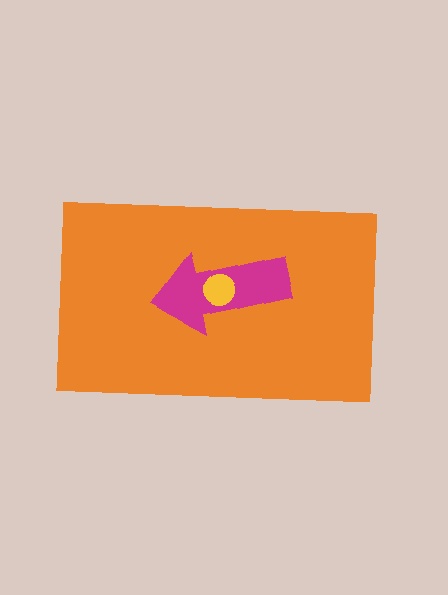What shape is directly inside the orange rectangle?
The magenta arrow.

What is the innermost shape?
The yellow circle.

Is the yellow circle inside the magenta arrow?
Yes.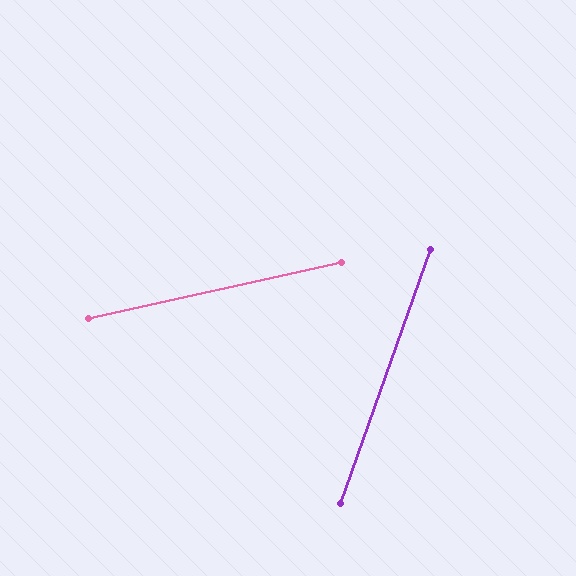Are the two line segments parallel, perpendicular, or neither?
Neither parallel nor perpendicular — they differ by about 58°.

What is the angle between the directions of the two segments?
Approximately 58 degrees.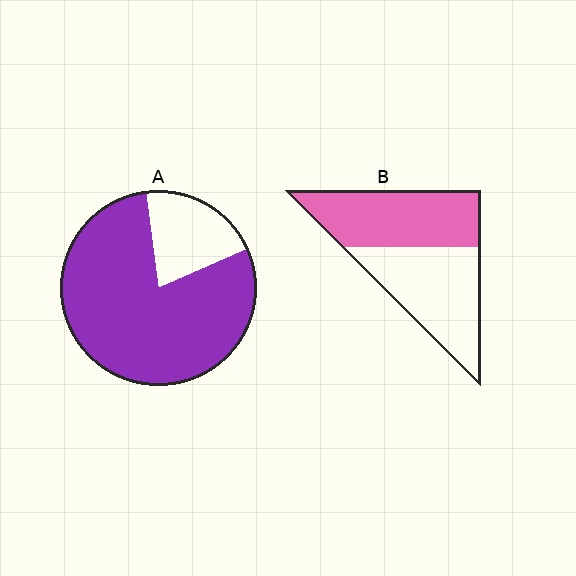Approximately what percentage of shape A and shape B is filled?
A is approximately 80% and B is approximately 50%.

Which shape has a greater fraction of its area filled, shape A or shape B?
Shape A.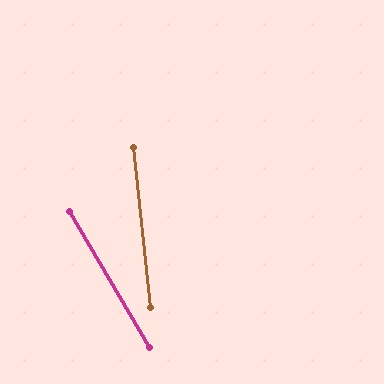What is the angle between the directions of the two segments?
Approximately 25 degrees.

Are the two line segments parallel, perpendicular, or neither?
Neither parallel nor perpendicular — they differ by about 25°.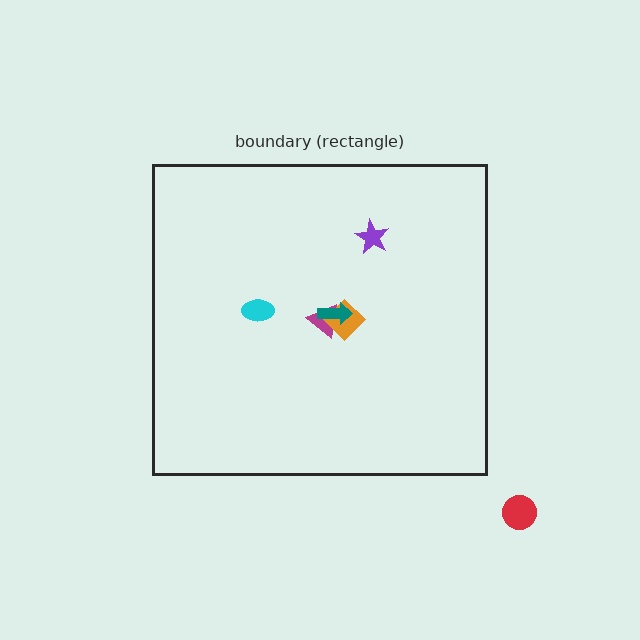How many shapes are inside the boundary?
5 inside, 1 outside.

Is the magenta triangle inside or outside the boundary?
Inside.